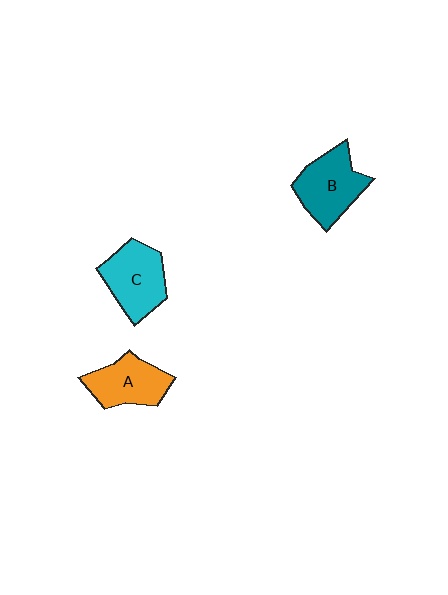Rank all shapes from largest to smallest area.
From largest to smallest: B (teal), C (cyan), A (orange).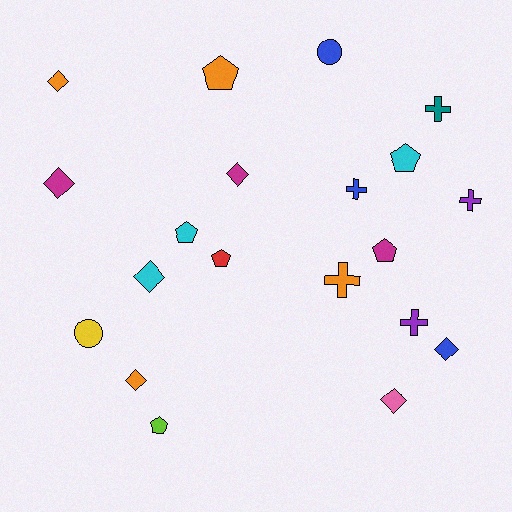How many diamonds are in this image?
There are 7 diamonds.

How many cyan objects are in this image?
There are 3 cyan objects.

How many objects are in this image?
There are 20 objects.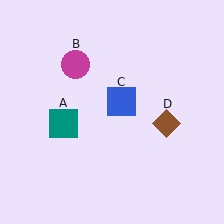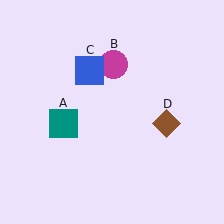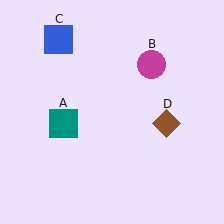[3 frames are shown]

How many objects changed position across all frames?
2 objects changed position: magenta circle (object B), blue square (object C).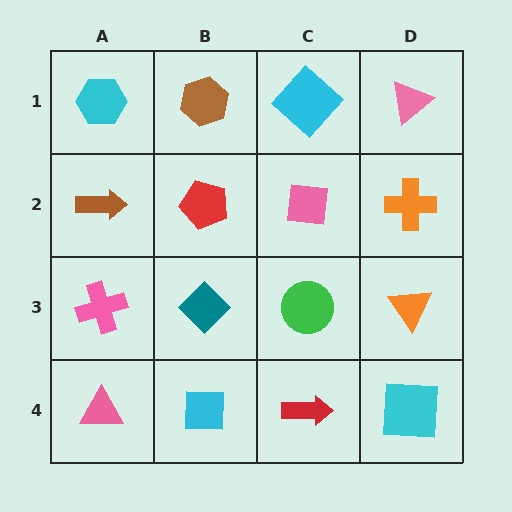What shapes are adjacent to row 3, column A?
A brown arrow (row 2, column A), a pink triangle (row 4, column A), a teal diamond (row 3, column B).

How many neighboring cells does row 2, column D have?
3.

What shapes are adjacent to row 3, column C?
A pink square (row 2, column C), a red arrow (row 4, column C), a teal diamond (row 3, column B), an orange triangle (row 3, column D).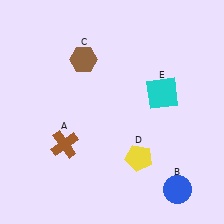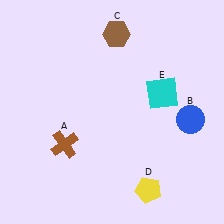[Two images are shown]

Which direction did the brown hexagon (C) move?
The brown hexagon (C) moved right.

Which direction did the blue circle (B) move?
The blue circle (B) moved up.